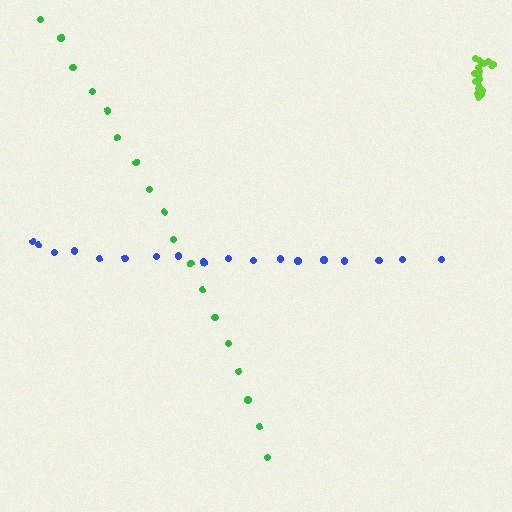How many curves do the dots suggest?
There are 3 distinct paths.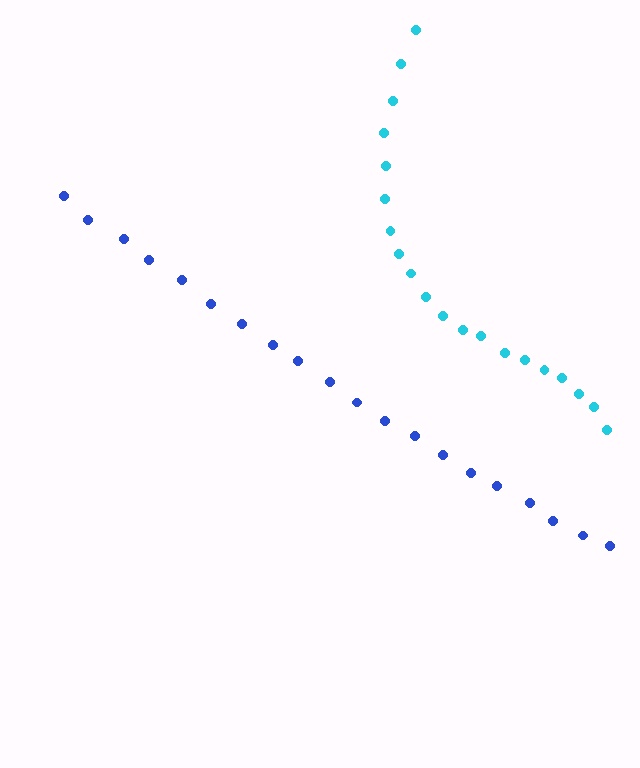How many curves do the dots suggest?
There are 2 distinct paths.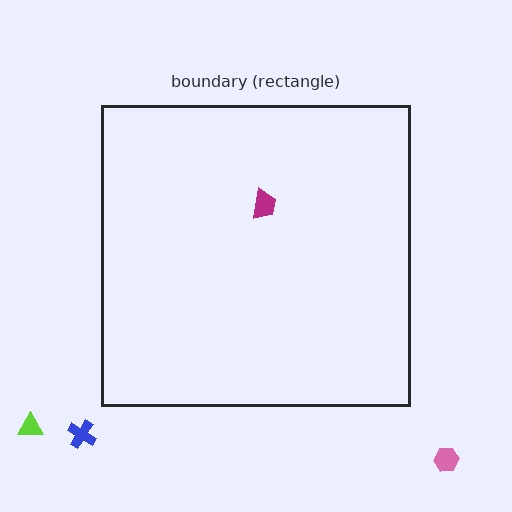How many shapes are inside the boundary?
1 inside, 3 outside.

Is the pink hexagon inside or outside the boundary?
Outside.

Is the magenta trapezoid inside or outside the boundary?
Inside.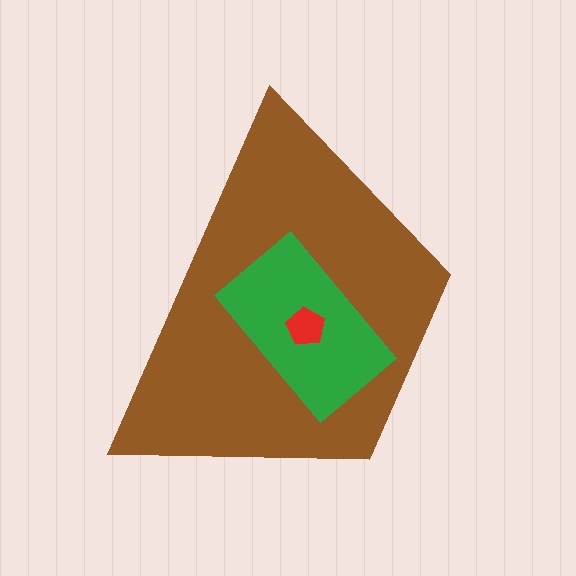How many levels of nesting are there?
3.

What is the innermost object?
The red pentagon.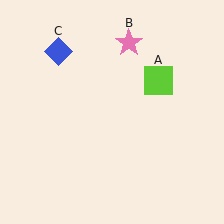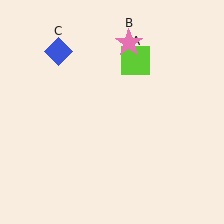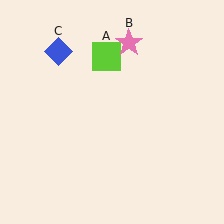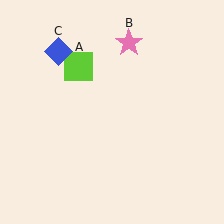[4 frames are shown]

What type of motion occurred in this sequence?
The lime square (object A) rotated counterclockwise around the center of the scene.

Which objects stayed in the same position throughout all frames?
Pink star (object B) and blue diamond (object C) remained stationary.